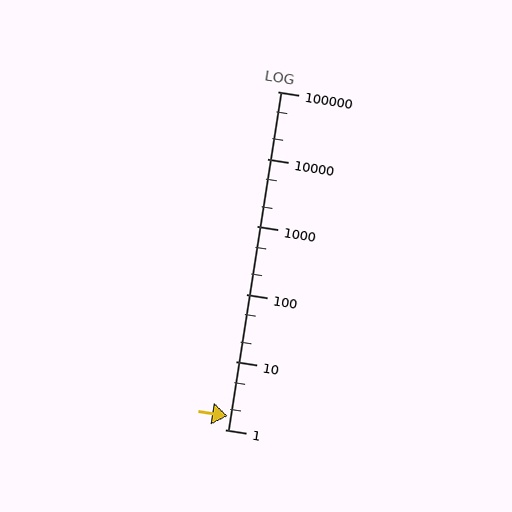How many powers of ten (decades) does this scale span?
The scale spans 5 decades, from 1 to 100000.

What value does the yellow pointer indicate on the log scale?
The pointer indicates approximately 1.6.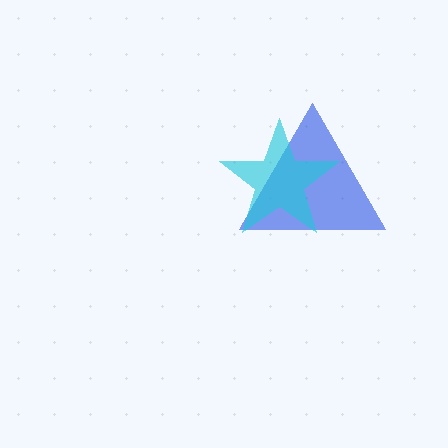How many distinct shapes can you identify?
There are 2 distinct shapes: a blue triangle, a cyan star.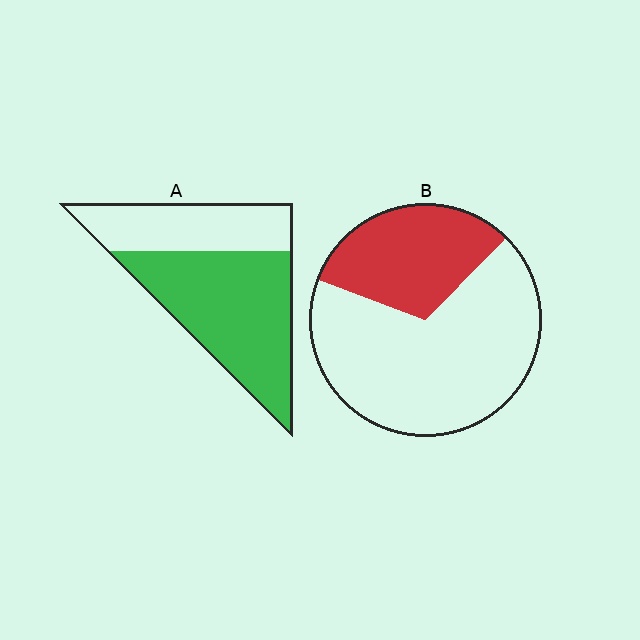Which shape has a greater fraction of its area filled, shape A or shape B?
Shape A.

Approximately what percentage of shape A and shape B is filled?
A is approximately 65% and B is approximately 30%.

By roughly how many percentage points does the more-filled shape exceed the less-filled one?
By roughly 30 percentage points (A over B).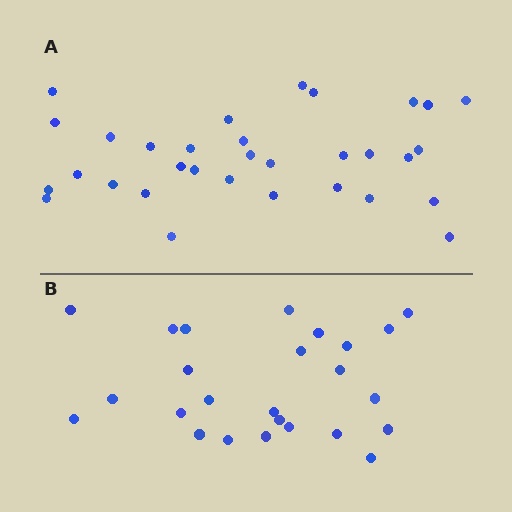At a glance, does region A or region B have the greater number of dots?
Region A (the top region) has more dots.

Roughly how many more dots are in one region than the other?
Region A has roughly 8 or so more dots than region B.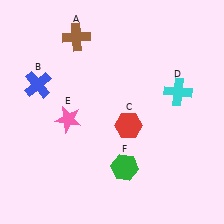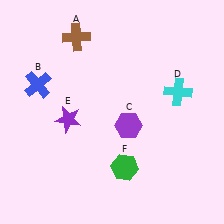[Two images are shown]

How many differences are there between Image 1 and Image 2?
There are 2 differences between the two images.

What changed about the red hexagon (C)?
In Image 1, C is red. In Image 2, it changed to purple.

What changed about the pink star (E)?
In Image 1, E is pink. In Image 2, it changed to purple.